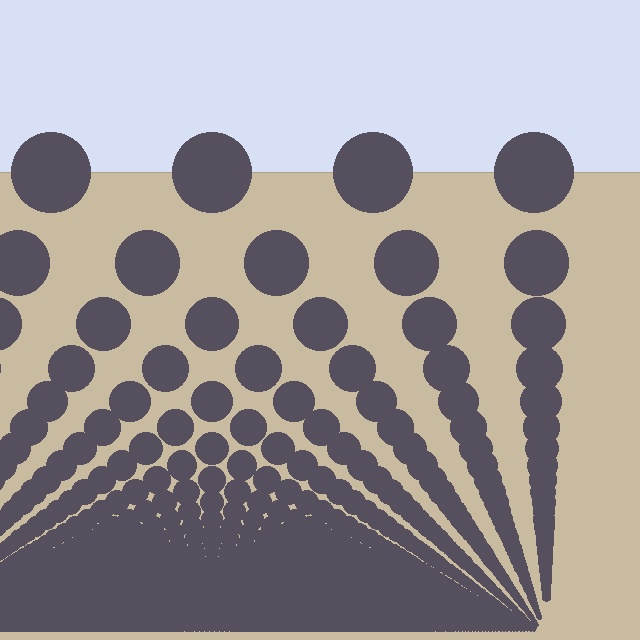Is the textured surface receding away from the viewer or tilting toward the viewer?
The surface appears to tilt toward the viewer. Texture elements get larger and sparser toward the top.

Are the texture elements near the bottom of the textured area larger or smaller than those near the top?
Smaller. The gradient is inverted — elements near the bottom are smaller and denser.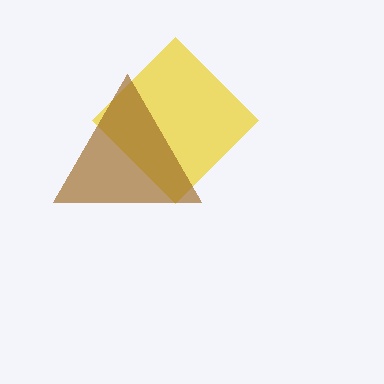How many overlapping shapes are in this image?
There are 2 overlapping shapes in the image.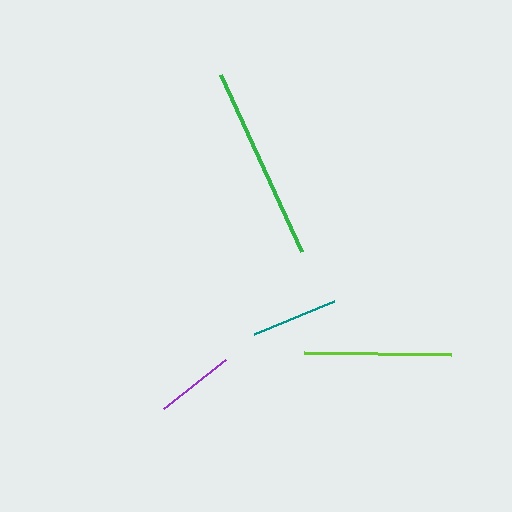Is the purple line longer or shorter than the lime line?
The lime line is longer than the purple line.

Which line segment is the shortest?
The purple line is the shortest at approximately 79 pixels.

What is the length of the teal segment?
The teal segment is approximately 87 pixels long.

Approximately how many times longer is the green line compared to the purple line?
The green line is approximately 2.5 times the length of the purple line.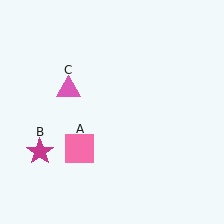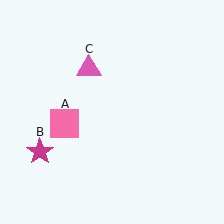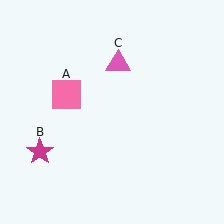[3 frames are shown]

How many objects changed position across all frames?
2 objects changed position: pink square (object A), pink triangle (object C).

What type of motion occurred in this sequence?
The pink square (object A), pink triangle (object C) rotated clockwise around the center of the scene.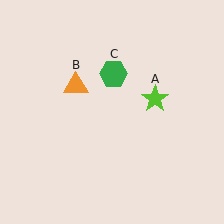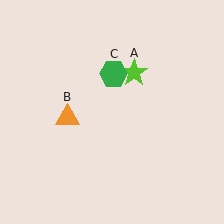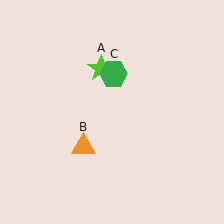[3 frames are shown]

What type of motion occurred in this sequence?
The lime star (object A), orange triangle (object B) rotated counterclockwise around the center of the scene.